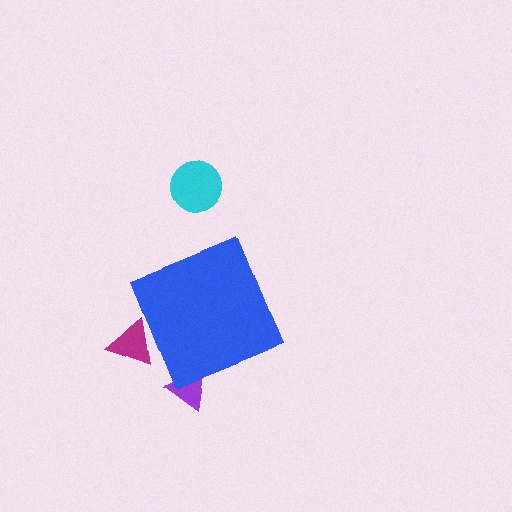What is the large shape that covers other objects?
A blue diamond.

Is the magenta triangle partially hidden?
Yes, the magenta triangle is partially hidden behind the blue diamond.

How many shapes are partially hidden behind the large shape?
2 shapes are partially hidden.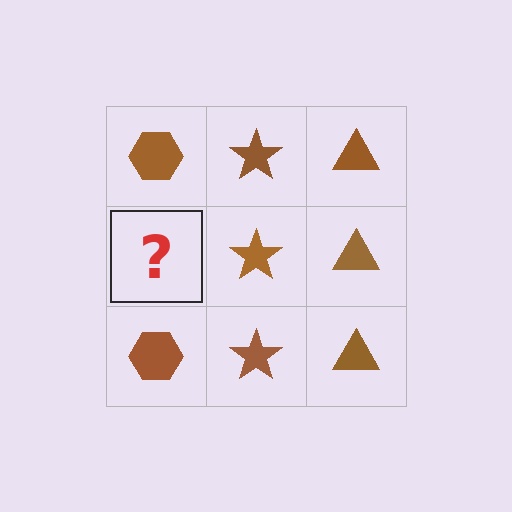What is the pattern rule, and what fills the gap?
The rule is that each column has a consistent shape. The gap should be filled with a brown hexagon.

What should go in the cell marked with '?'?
The missing cell should contain a brown hexagon.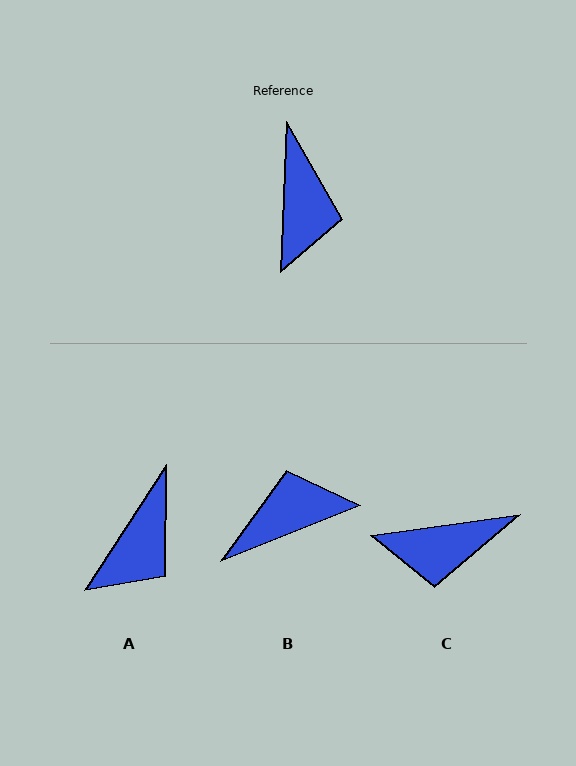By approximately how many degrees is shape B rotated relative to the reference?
Approximately 114 degrees counter-clockwise.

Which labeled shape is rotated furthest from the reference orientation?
B, about 114 degrees away.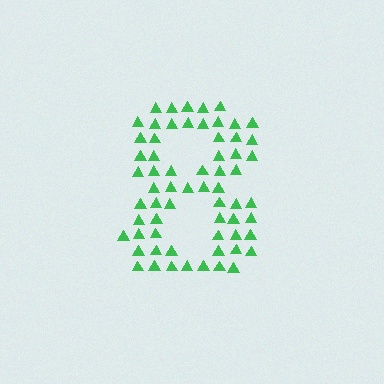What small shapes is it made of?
It is made of small triangles.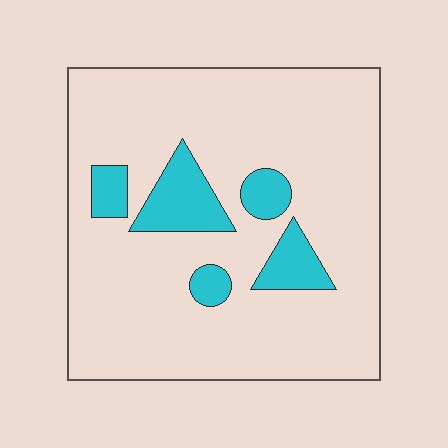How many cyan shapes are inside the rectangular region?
5.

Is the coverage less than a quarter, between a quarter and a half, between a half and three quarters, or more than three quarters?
Less than a quarter.